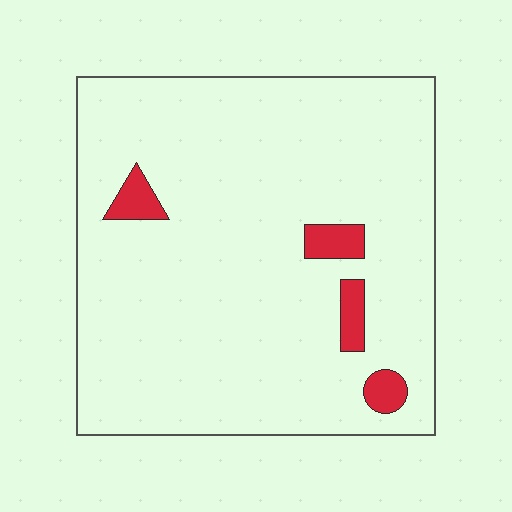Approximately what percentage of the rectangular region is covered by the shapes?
Approximately 5%.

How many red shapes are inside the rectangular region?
4.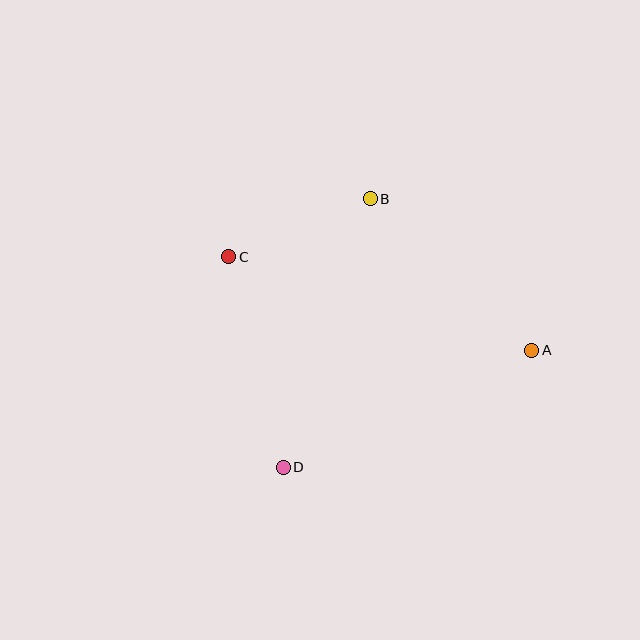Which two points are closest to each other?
Points B and C are closest to each other.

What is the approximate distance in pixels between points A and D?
The distance between A and D is approximately 274 pixels.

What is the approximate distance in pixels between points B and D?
The distance between B and D is approximately 282 pixels.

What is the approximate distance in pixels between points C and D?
The distance between C and D is approximately 217 pixels.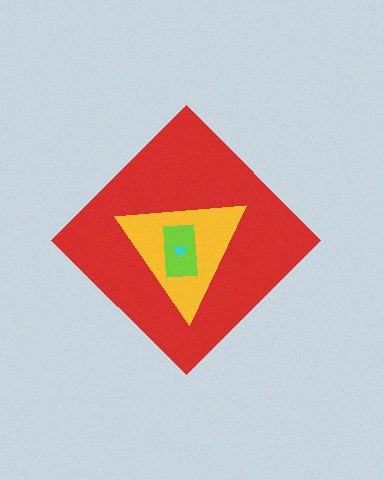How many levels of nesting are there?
4.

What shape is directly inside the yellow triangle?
The lime rectangle.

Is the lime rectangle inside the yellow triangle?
Yes.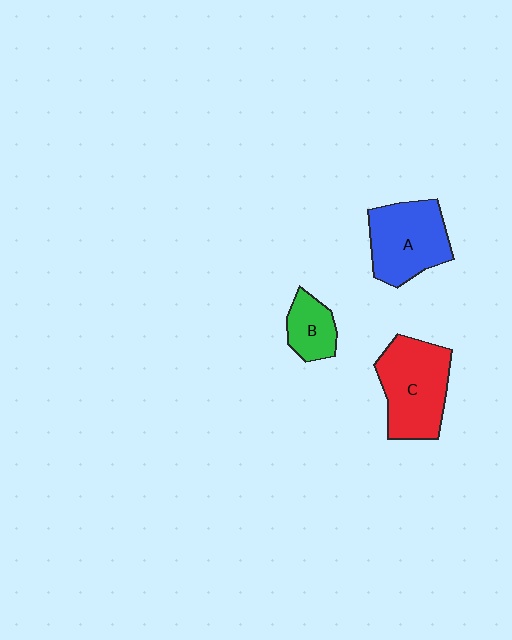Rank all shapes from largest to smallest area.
From largest to smallest: C (red), A (blue), B (green).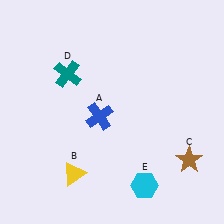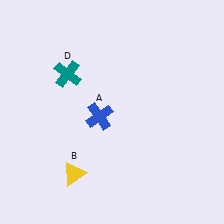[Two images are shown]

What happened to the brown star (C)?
The brown star (C) was removed in Image 2. It was in the bottom-right area of Image 1.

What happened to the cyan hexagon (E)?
The cyan hexagon (E) was removed in Image 2. It was in the bottom-right area of Image 1.